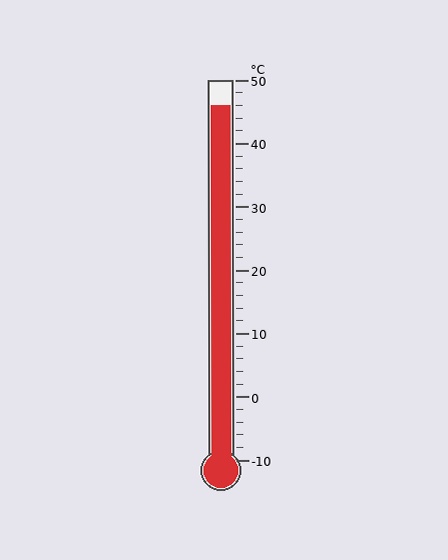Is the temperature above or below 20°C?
The temperature is above 20°C.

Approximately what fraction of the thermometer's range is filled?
The thermometer is filled to approximately 95% of its range.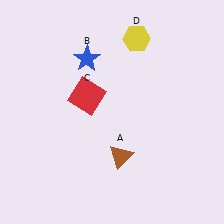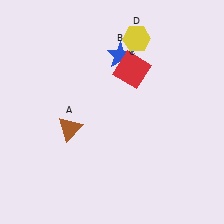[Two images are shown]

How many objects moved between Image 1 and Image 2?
3 objects moved between the two images.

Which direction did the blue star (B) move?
The blue star (B) moved right.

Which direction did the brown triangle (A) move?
The brown triangle (A) moved left.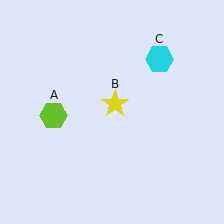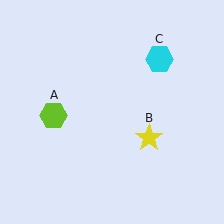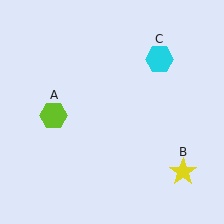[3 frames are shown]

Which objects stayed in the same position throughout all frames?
Lime hexagon (object A) and cyan hexagon (object C) remained stationary.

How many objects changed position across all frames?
1 object changed position: yellow star (object B).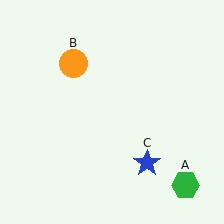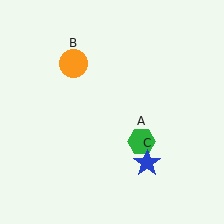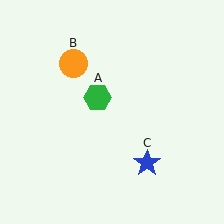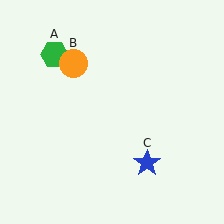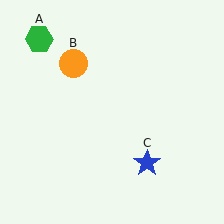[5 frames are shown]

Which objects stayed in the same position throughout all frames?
Orange circle (object B) and blue star (object C) remained stationary.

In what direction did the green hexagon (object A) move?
The green hexagon (object A) moved up and to the left.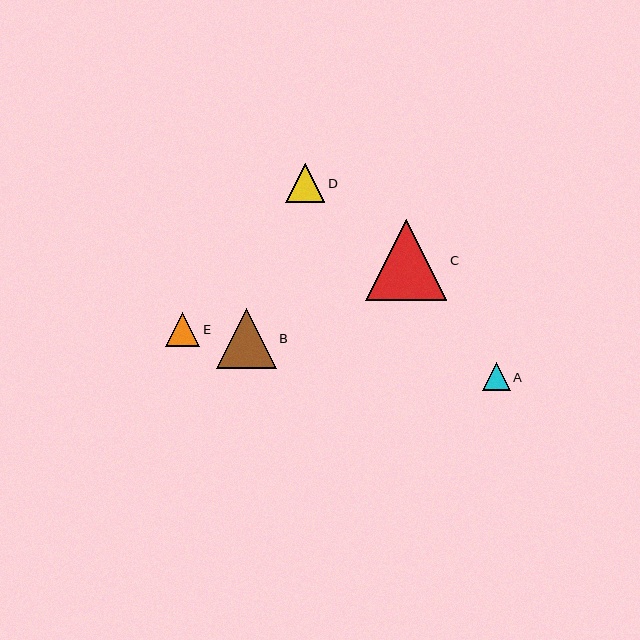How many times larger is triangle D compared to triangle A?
Triangle D is approximately 1.4 times the size of triangle A.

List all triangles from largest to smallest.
From largest to smallest: C, B, D, E, A.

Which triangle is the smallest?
Triangle A is the smallest with a size of approximately 28 pixels.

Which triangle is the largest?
Triangle C is the largest with a size of approximately 81 pixels.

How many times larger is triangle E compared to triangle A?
Triangle E is approximately 1.2 times the size of triangle A.